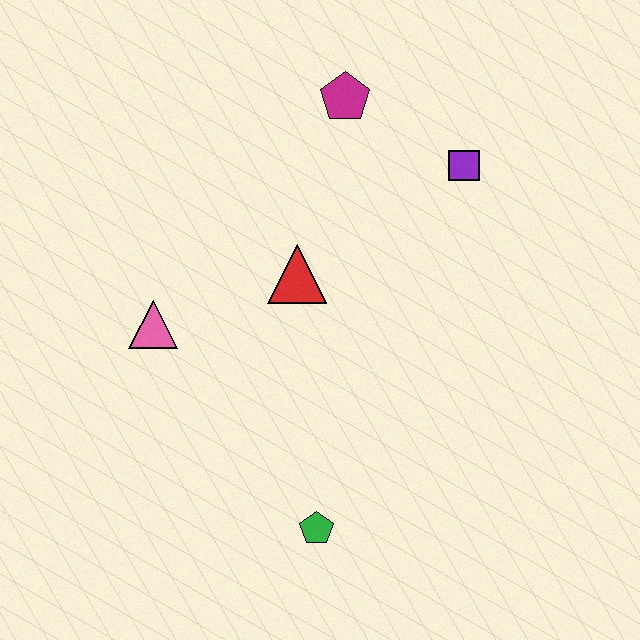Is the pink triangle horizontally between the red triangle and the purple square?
No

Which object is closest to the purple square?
The magenta pentagon is closest to the purple square.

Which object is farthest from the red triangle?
The green pentagon is farthest from the red triangle.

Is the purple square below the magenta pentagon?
Yes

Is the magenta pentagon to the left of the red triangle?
No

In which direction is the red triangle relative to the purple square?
The red triangle is to the left of the purple square.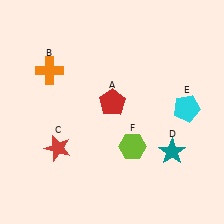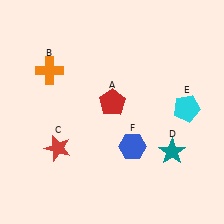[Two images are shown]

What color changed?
The hexagon (F) changed from lime in Image 1 to blue in Image 2.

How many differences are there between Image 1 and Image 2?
There is 1 difference between the two images.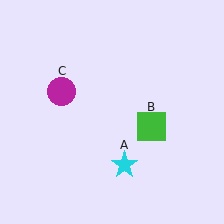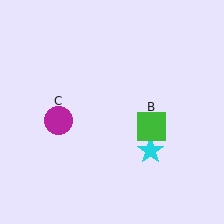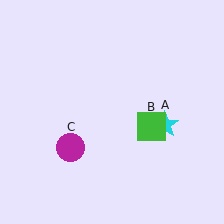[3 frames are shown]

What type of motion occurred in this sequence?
The cyan star (object A), magenta circle (object C) rotated counterclockwise around the center of the scene.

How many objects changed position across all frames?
2 objects changed position: cyan star (object A), magenta circle (object C).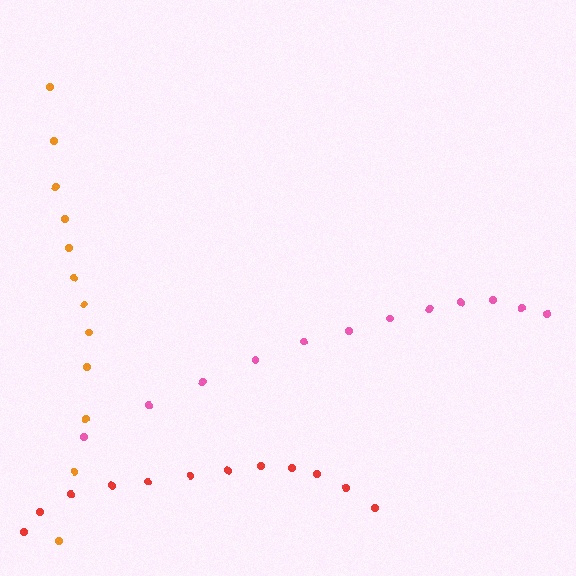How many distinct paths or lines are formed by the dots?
There are 3 distinct paths.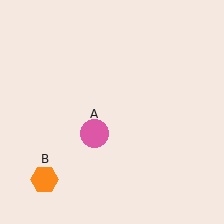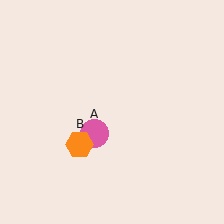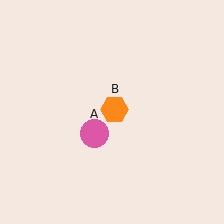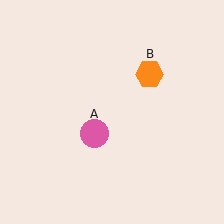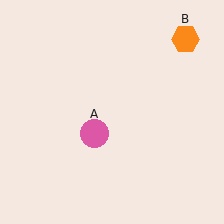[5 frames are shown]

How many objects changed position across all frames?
1 object changed position: orange hexagon (object B).